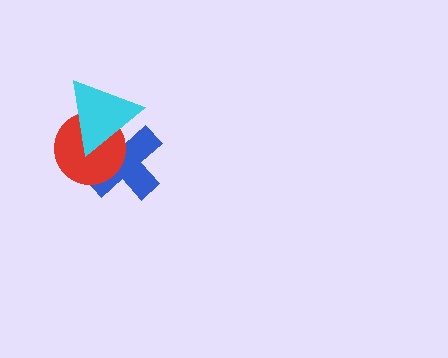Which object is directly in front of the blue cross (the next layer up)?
The red circle is directly in front of the blue cross.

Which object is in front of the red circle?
The cyan triangle is in front of the red circle.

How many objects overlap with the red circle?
2 objects overlap with the red circle.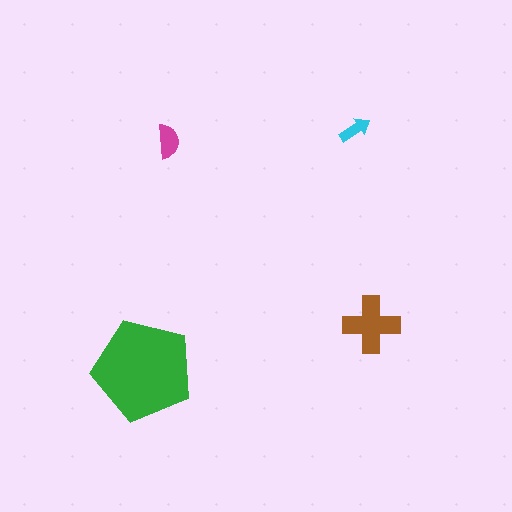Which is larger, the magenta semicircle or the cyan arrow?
The magenta semicircle.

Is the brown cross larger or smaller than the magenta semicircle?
Larger.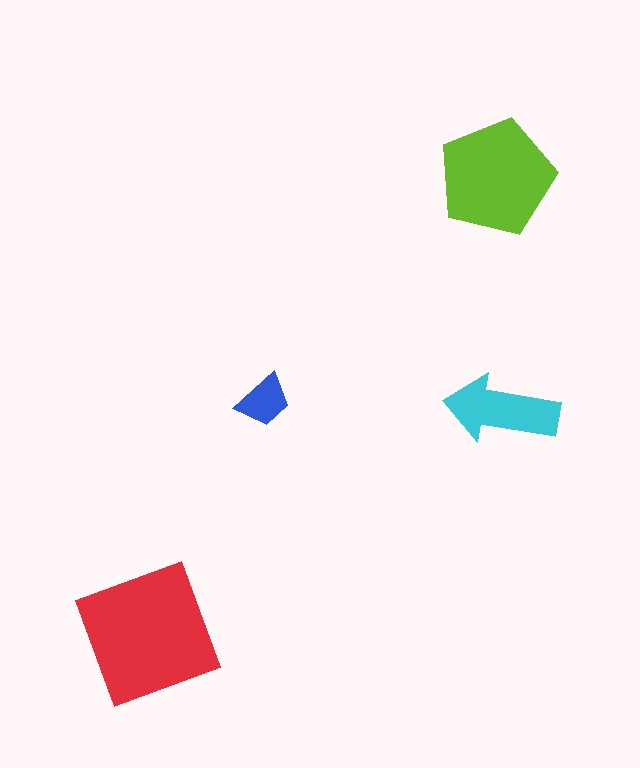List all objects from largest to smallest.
The red square, the lime pentagon, the cyan arrow, the blue trapezoid.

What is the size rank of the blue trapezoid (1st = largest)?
4th.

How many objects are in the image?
There are 4 objects in the image.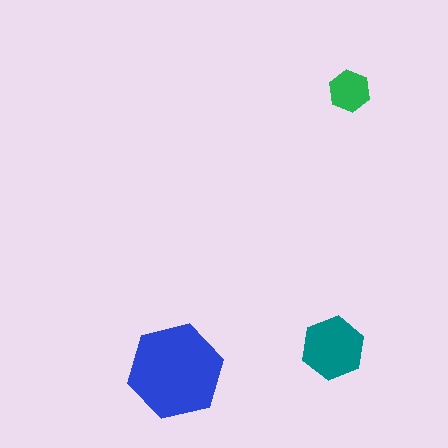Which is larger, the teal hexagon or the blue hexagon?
The blue one.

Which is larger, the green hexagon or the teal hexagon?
The teal one.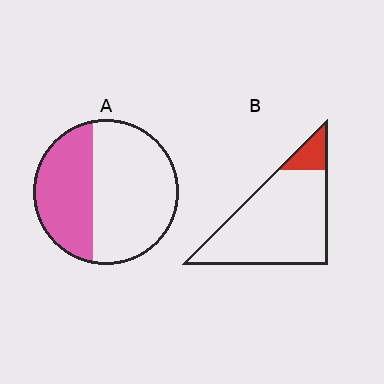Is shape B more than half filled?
No.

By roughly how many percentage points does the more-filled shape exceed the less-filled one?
By roughly 25 percentage points (A over B).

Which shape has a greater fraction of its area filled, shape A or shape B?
Shape A.